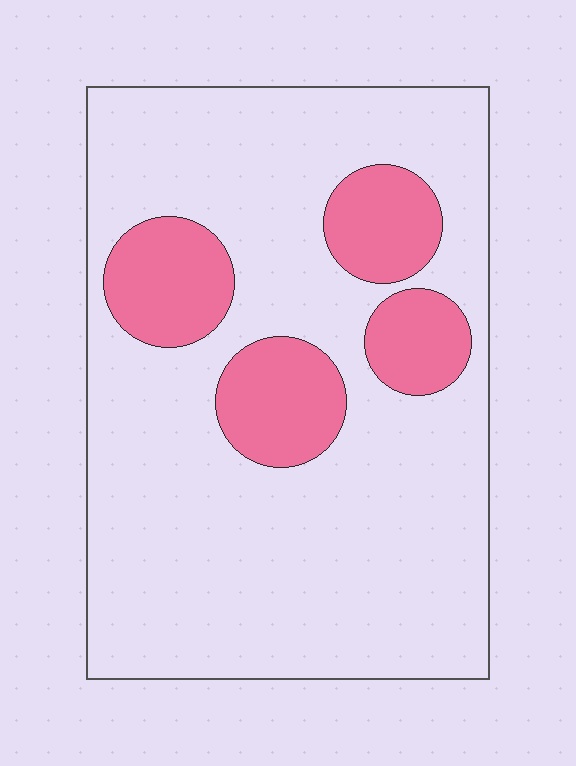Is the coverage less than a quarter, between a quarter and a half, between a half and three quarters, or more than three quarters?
Less than a quarter.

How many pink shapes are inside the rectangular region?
4.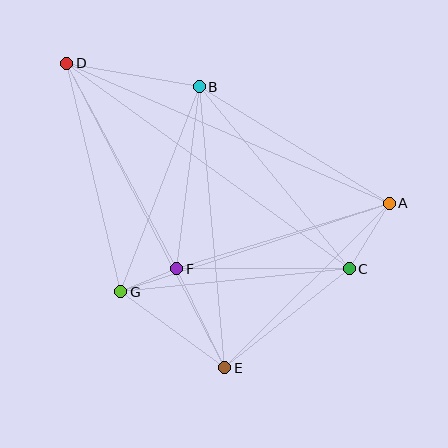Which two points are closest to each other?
Points F and G are closest to each other.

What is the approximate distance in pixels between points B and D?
The distance between B and D is approximately 134 pixels.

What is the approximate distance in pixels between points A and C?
The distance between A and C is approximately 77 pixels.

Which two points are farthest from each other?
Points A and D are farthest from each other.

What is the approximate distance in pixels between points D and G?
The distance between D and G is approximately 235 pixels.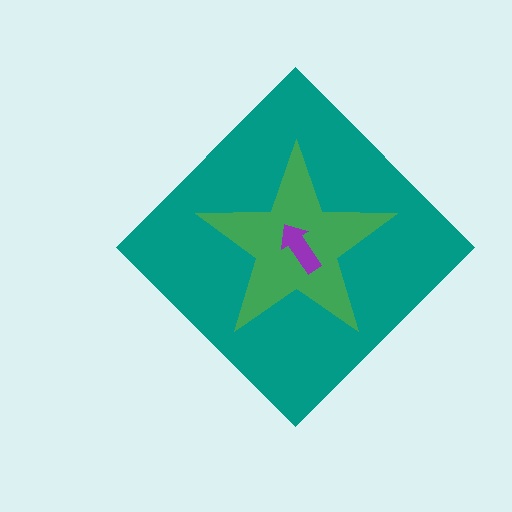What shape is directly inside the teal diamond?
The green star.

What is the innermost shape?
The purple arrow.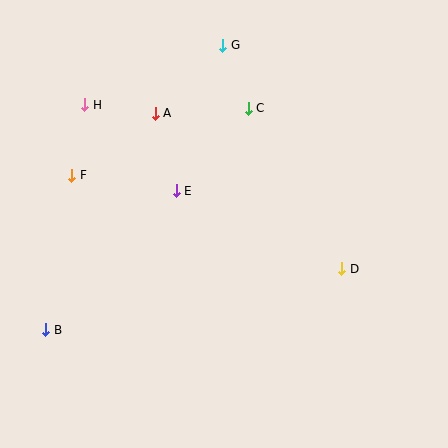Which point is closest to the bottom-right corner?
Point D is closest to the bottom-right corner.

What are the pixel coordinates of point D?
Point D is at (342, 269).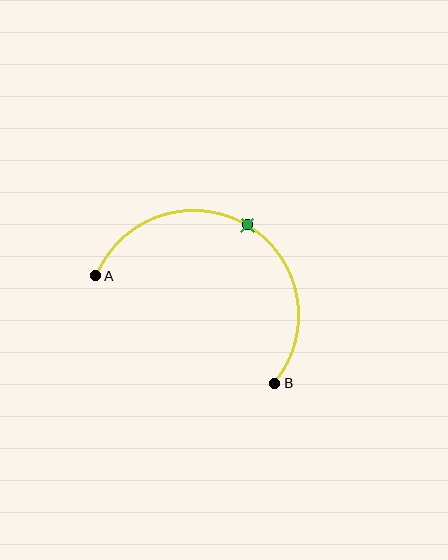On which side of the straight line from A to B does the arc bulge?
The arc bulges above the straight line connecting A and B.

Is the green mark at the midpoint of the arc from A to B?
Yes. The green mark lies on the arc at equal arc-length from both A and B — it is the arc midpoint.